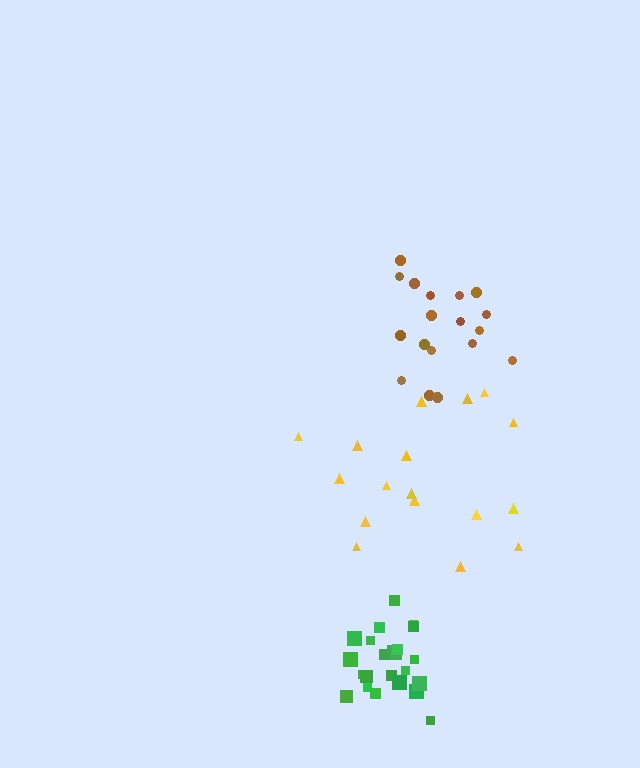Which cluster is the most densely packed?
Green.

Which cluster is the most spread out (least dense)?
Yellow.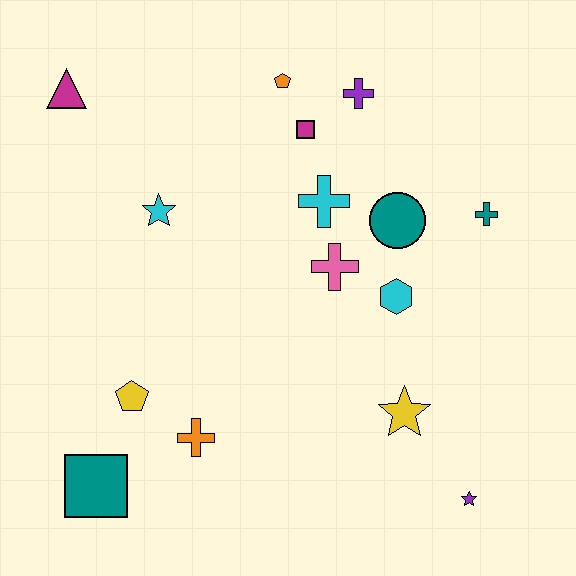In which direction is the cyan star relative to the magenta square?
The cyan star is to the left of the magenta square.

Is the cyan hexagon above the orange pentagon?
No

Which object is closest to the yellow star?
The purple star is closest to the yellow star.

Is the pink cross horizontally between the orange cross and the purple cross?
Yes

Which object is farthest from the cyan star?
The purple star is farthest from the cyan star.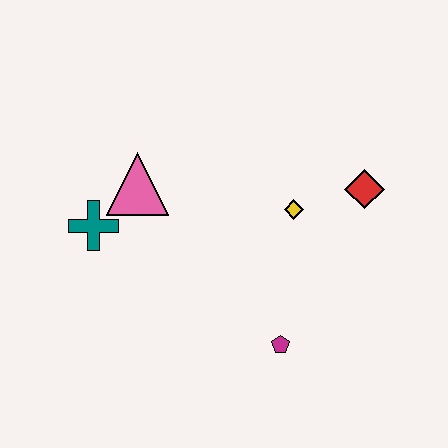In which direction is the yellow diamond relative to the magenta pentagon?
The yellow diamond is above the magenta pentagon.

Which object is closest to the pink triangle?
The teal cross is closest to the pink triangle.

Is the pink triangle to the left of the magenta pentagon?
Yes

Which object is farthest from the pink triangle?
The red diamond is farthest from the pink triangle.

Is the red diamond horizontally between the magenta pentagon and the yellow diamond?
No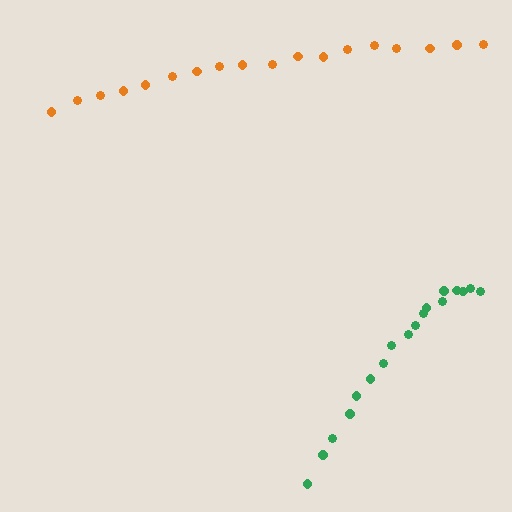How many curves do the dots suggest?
There are 2 distinct paths.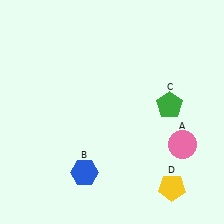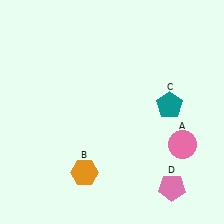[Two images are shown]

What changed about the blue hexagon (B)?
In Image 1, B is blue. In Image 2, it changed to orange.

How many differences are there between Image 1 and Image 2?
There are 3 differences between the two images.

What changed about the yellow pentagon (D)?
In Image 1, D is yellow. In Image 2, it changed to pink.